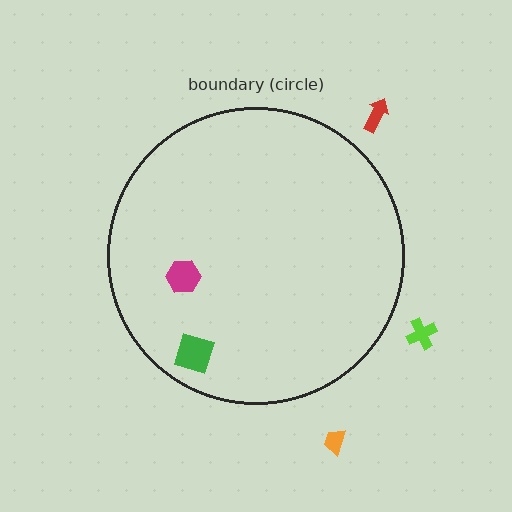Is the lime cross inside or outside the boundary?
Outside.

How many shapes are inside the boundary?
2 inside, 3 outside.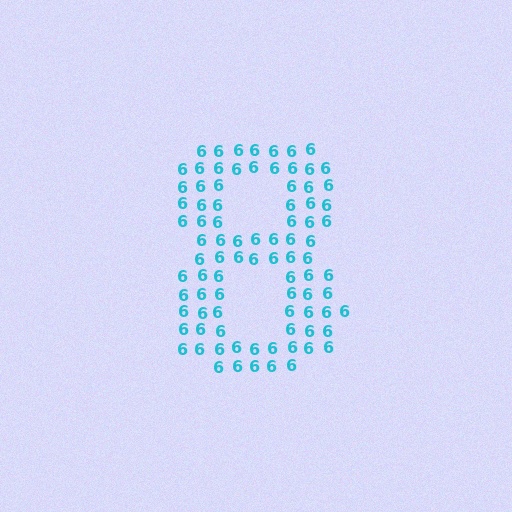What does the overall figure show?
The overall figure shows the digit 8.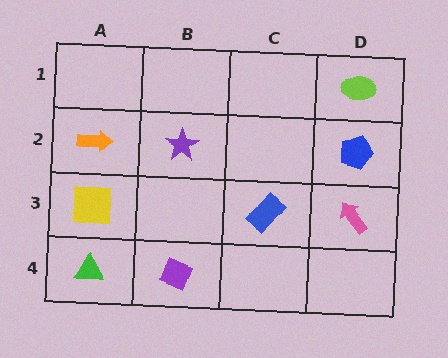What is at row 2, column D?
A blue pentagon.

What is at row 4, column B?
A purple diamond.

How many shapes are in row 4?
2 shapes.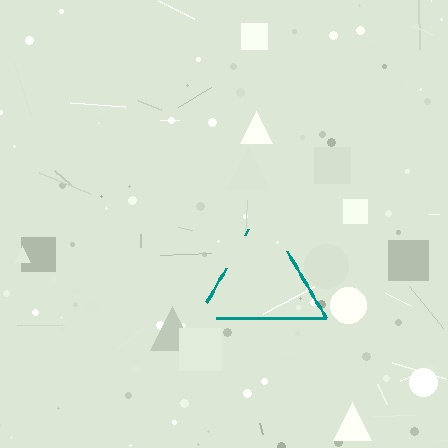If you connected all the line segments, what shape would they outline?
They would outline a triangle.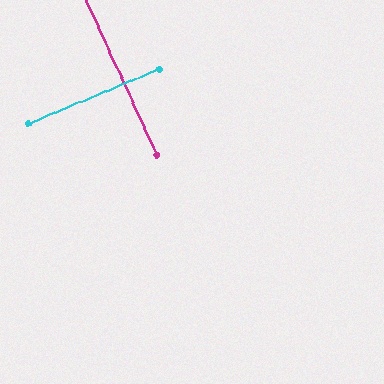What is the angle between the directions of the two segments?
Approximately 88 degrees.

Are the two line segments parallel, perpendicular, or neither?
Perpendicular — they meet at approximately 88°.